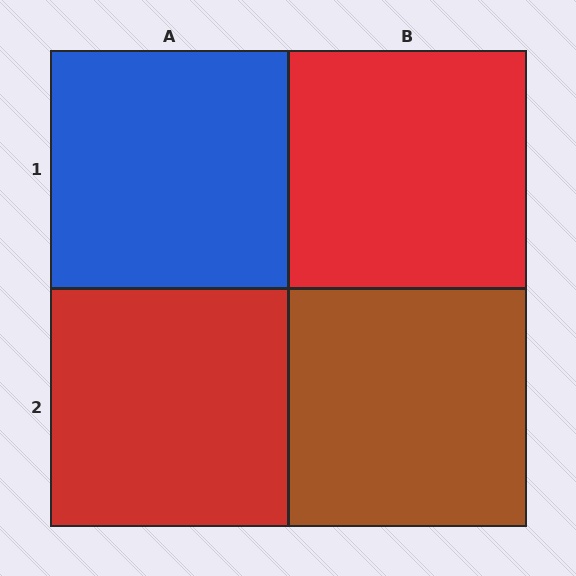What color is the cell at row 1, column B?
Red.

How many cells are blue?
1 cell is blue.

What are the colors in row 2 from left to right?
Red, brown.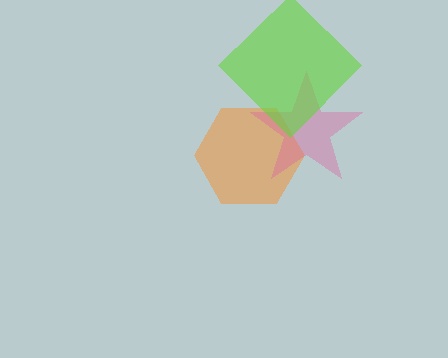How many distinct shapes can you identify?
There are 3 distinct shapes: an orange hexagon, a pink star, a lime diamond.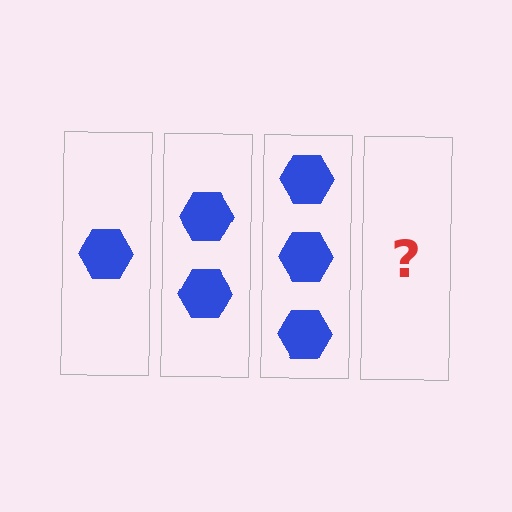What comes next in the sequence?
The next element should be 4 hexagons.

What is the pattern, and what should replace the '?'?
The pattern is that each step adds one more hexagon. The '?' should be 4 hexagons.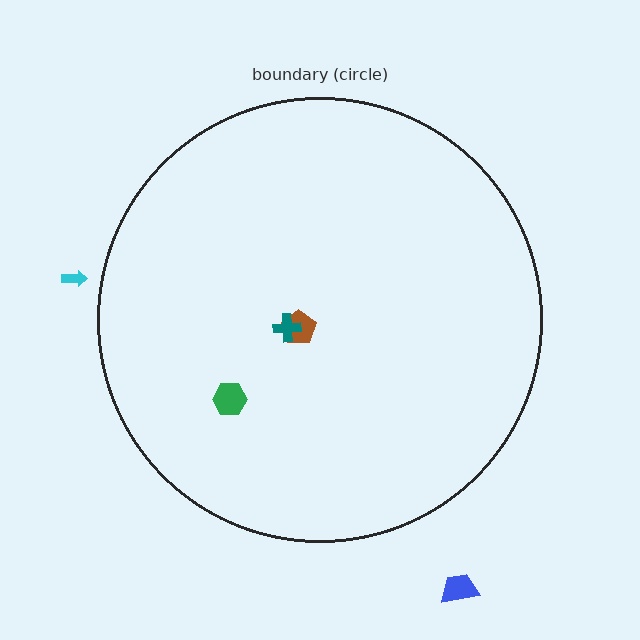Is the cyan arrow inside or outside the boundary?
Outside.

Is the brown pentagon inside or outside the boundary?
Inside.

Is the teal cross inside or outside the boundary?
Inside.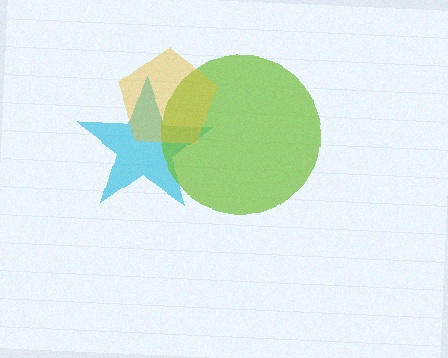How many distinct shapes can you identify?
There are 3 distinct shapes: a cyan star, a lime circle, a yellow pentagon.